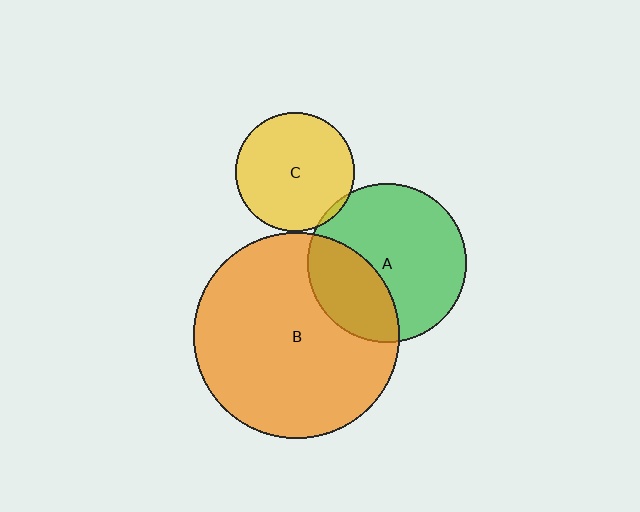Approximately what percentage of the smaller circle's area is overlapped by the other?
Approximately 30%.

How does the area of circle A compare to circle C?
Approximately 1.8 times.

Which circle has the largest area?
Circle B (orange).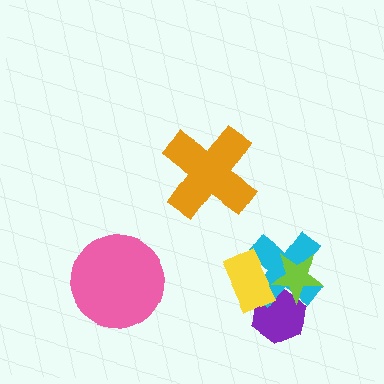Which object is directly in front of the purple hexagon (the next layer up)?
The cyan cross is directly in front of the purple hexagon.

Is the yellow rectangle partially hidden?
No, no other shape covers it.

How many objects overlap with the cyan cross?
3 objects overlap with the cyan cross.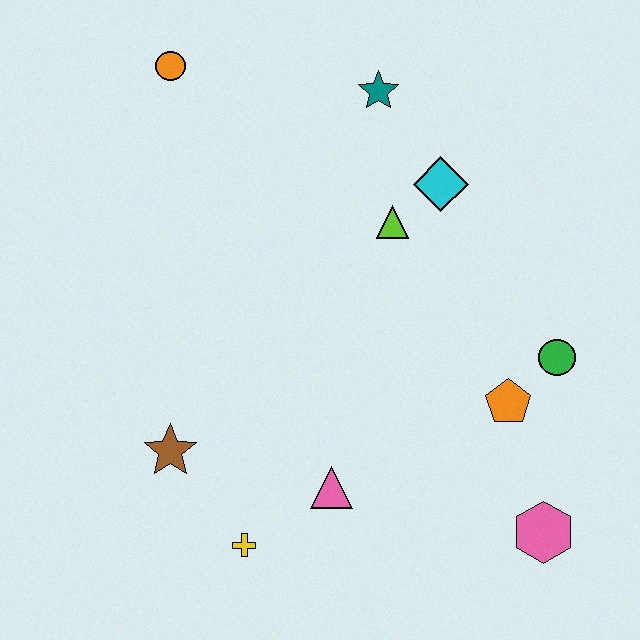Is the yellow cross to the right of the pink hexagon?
No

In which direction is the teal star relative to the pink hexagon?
The teal star is above the pink hexagon.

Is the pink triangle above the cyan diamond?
No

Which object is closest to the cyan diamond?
The lime triangle is closest to the cyan diamond.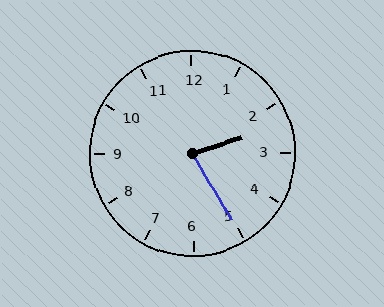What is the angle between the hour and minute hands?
Approximately 78 degrees.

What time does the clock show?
2:25.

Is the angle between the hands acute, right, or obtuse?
It is acute.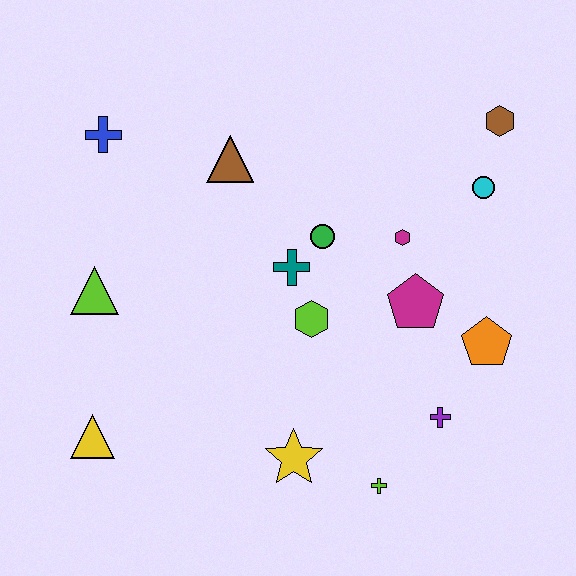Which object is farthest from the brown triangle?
The lime cross is farthest from the brown triangle.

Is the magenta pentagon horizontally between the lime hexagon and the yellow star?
No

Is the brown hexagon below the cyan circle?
No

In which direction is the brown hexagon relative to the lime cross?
The brown hexagon is above the lime cross.